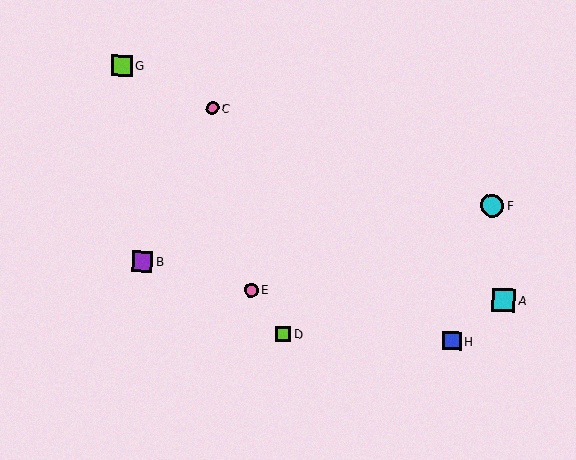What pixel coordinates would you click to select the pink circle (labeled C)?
Click at (212, 108) to select the pink circle C.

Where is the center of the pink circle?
The center of the pink circle is at (212, 108).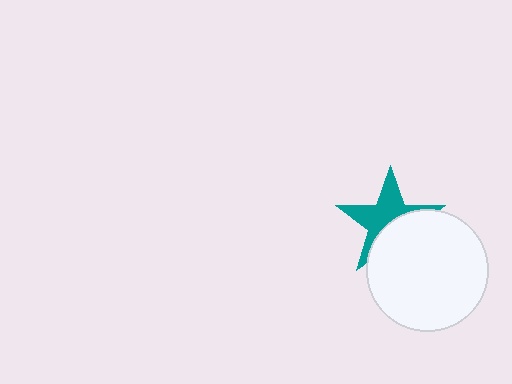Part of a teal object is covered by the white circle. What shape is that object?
It is a star.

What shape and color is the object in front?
The object in front is a white circle.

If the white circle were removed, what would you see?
You would see the complete teal star.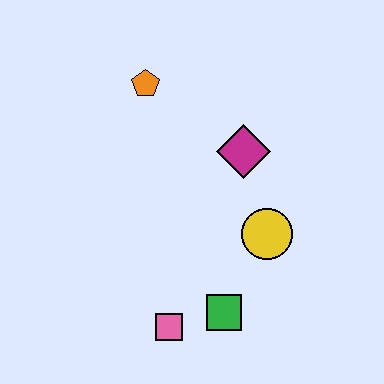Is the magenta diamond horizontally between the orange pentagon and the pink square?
No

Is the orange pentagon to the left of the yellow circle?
Yes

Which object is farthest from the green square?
The orange pentagon is farthest from the green square.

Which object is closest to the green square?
The pink square is closest to the green square.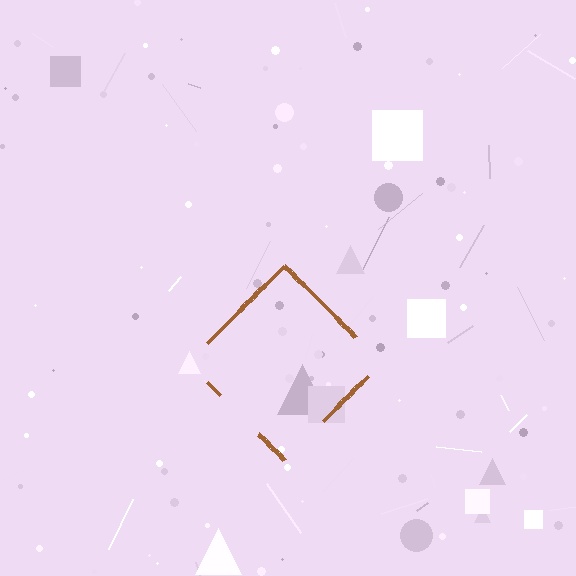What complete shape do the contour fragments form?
The contour fragments form a diamond.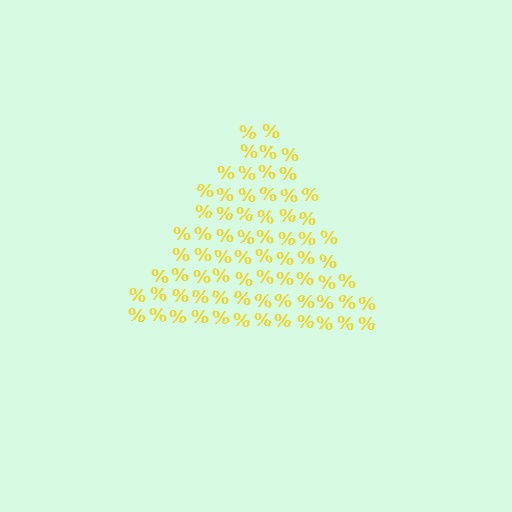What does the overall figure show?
The overall figure shows a triangle.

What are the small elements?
The small elements are percent signs.